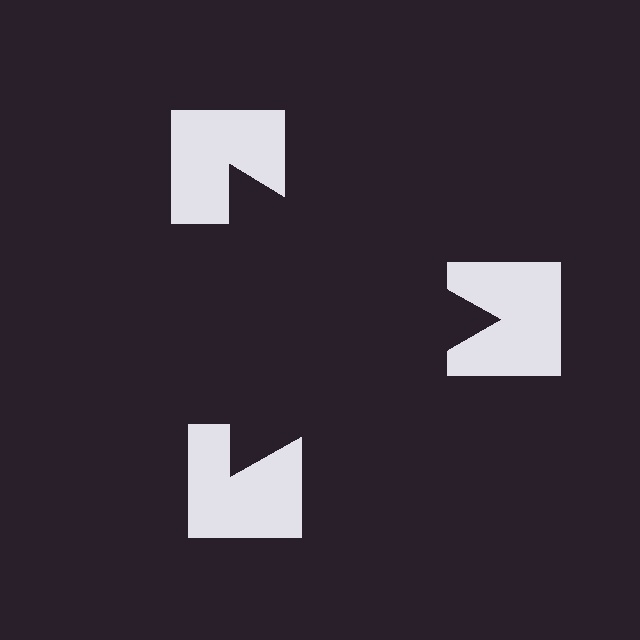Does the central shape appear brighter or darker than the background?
It typically appears slightly darker than the background, even though no actual brightness change is drawn.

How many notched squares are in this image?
There are 3 — one at each vertex of the illusory triangle.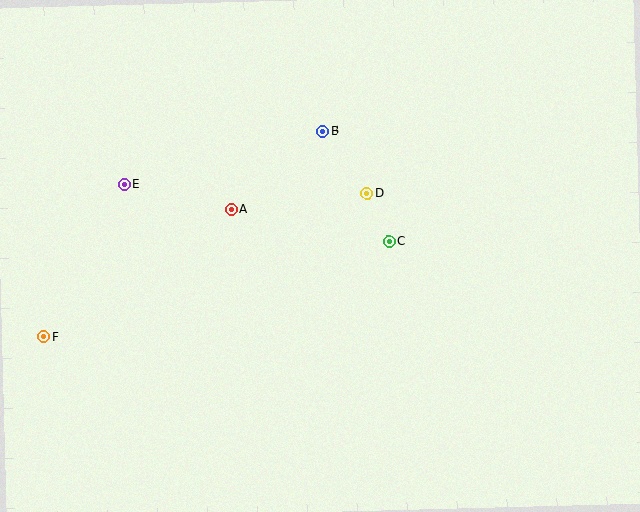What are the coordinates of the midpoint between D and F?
The midpoint between D and F is at (205, 265).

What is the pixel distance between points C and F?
The distance between C and F is 358 pixels.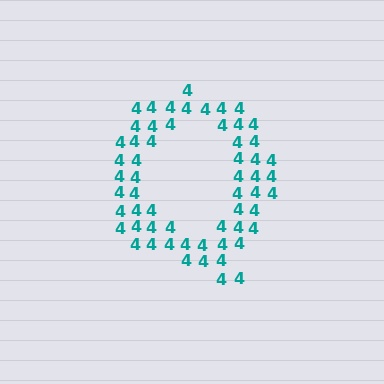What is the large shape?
The large shape is the letter Q.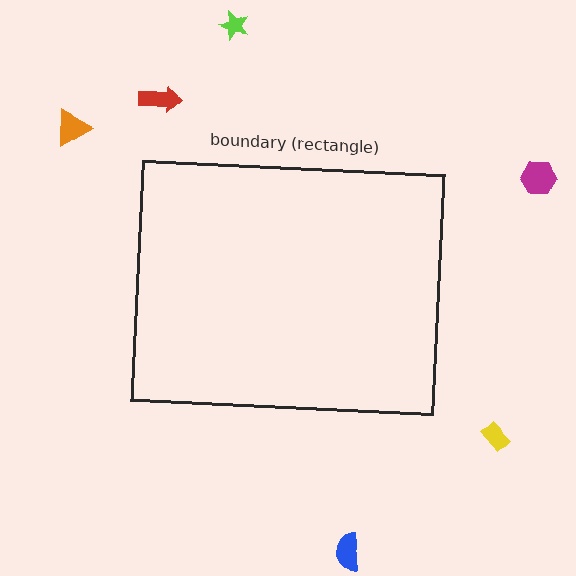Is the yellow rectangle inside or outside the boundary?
Outside.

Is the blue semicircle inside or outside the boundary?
Outside.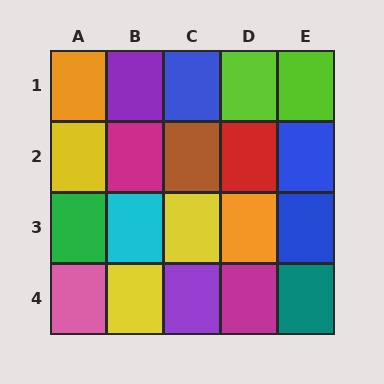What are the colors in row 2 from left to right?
Yellow, magenta, brown, red, blue.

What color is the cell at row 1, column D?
Lime.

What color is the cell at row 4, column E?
Teal.